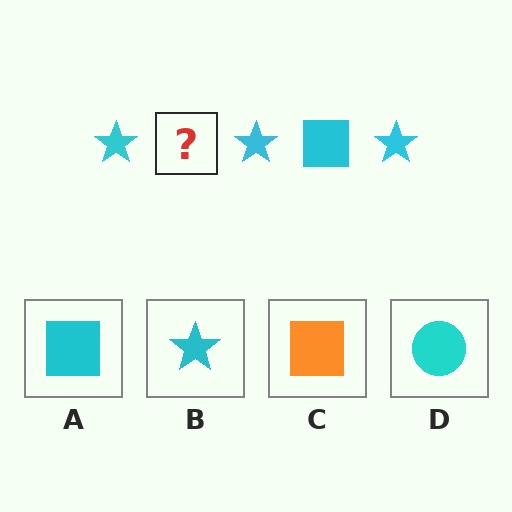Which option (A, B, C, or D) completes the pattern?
A.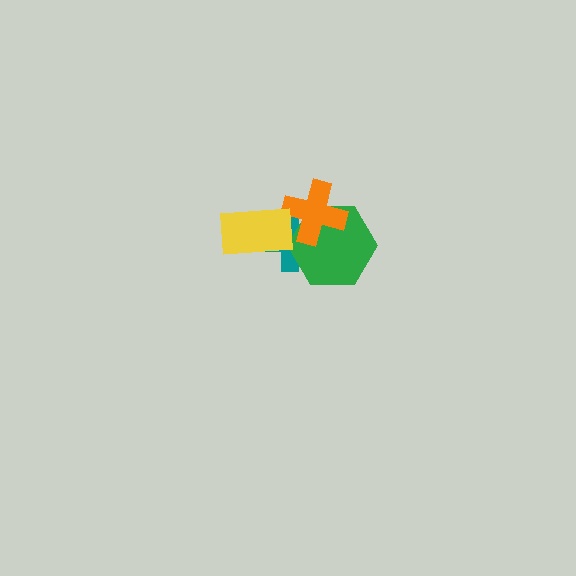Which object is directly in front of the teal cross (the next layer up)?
The green hexagon is directly in front of the teal cross.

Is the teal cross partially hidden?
Yes, it is partially covered by another shape.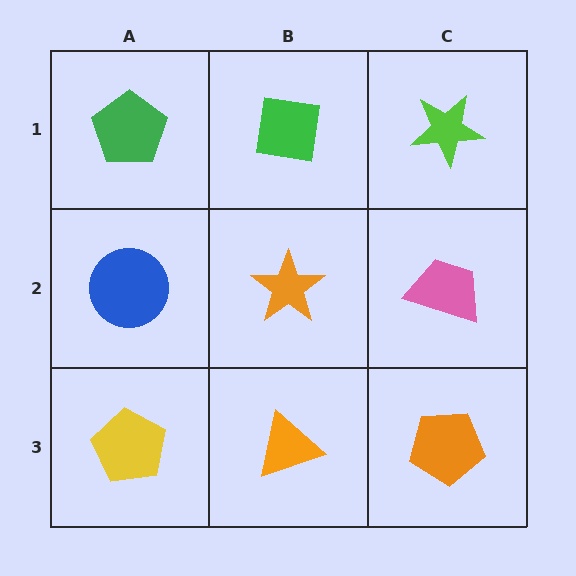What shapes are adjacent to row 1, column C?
A pink trapezoid (row 2, column C), a green square (row 1, column B).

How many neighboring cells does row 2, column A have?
3.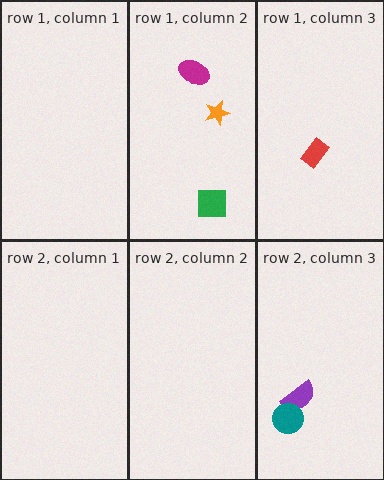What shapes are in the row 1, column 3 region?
The red rectangle.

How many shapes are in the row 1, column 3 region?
1.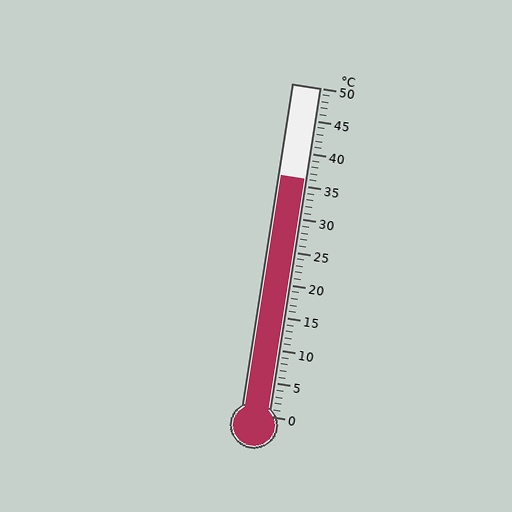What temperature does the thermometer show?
The thermometer shows approximately 36°C.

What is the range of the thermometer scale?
The thermometer scale ranges from 0°C to 50°C.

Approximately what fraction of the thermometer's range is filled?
The thermometer is filled to approximately 70% of its range.